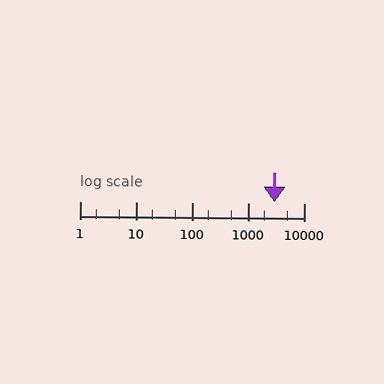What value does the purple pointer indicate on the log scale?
The pointer indicates approximately 3000.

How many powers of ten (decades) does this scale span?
The scale spans 4 decades, from 1 to 10000.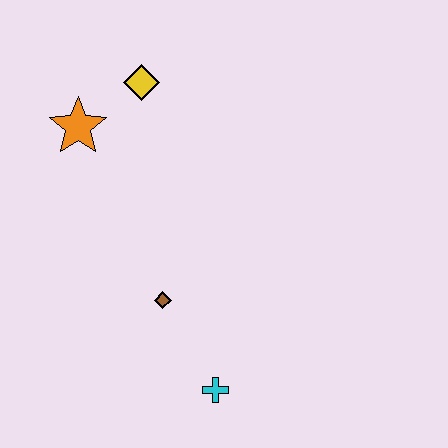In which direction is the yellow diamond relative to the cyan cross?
The yellow diamond is above the cyan cross.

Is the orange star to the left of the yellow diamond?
Yes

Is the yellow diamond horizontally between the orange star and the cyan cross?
Yes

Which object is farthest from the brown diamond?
The yellow diamond is farthest from the brown diamond.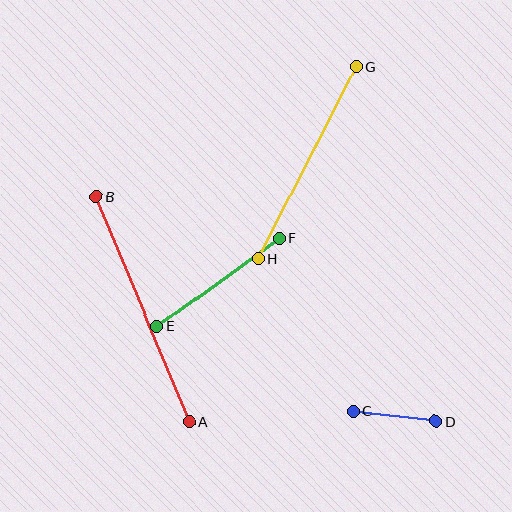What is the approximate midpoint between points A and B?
The midpoint is at approximately (142, 309) pixels.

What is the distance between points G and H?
The distance is approximately 215 pixels.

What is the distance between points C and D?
The distance is approximately 83 pixels.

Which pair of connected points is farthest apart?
Points A and B are farthest apart.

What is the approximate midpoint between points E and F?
The midpoint is at approximately (218, 282) pixels.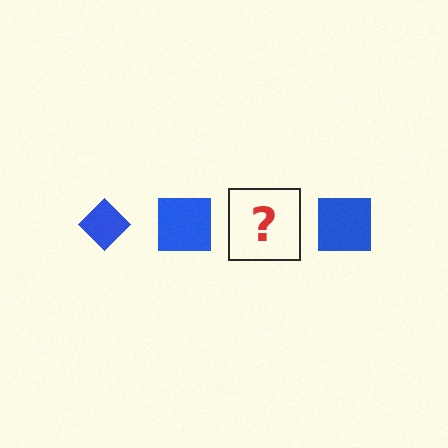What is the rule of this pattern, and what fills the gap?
The rule is that the pattern cycles through diamond, square shapes in blue. The gap should be filled with a blue diamond.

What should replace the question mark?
The question mark should be replaced with a blue diamond.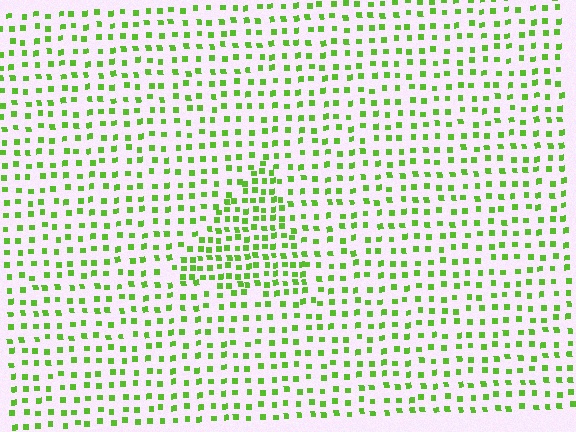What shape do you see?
I see a triangle.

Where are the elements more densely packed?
The elements are more densely packed inside the triangle boundary.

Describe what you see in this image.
The image contains small lime elements arranged at two different densities. A triangle-shaped region is visible where the elements are more densely packed than the surrounding area.